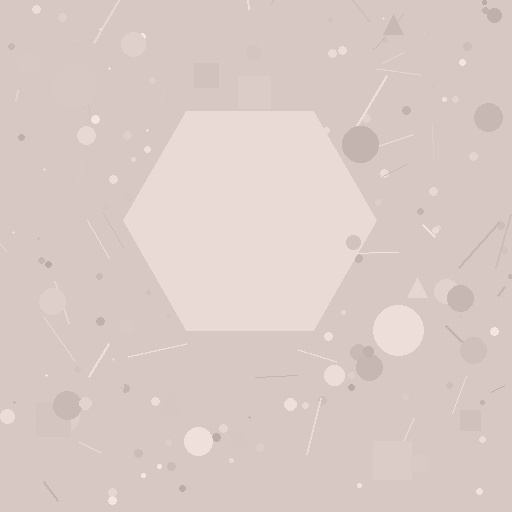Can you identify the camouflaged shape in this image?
The camouflaged shape is a hexagon.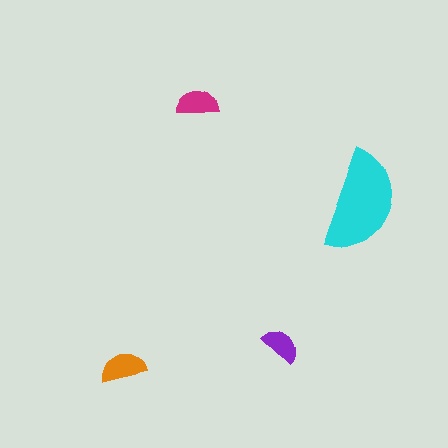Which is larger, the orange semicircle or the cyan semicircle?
The cyan one.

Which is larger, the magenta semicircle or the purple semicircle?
The magenta one.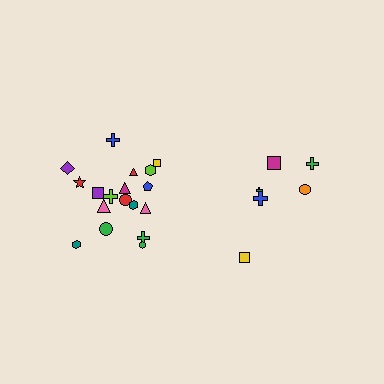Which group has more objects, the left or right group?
The left group.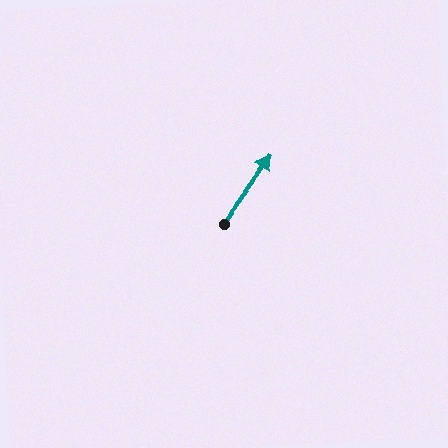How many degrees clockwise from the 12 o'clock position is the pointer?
Approximately 36 degrees.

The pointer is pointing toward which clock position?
Roughly 1 o'clock.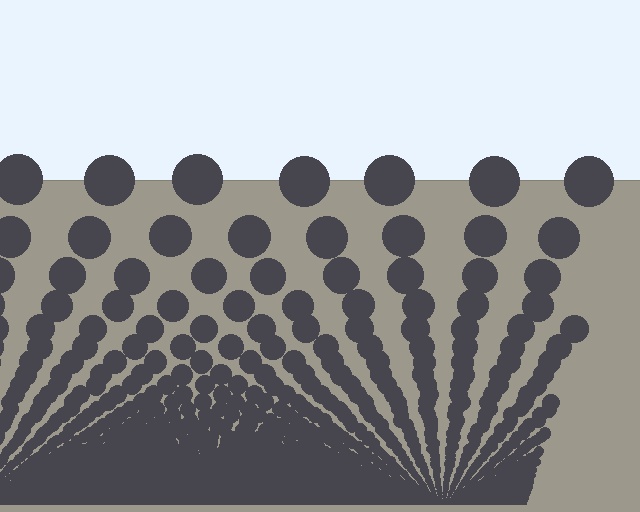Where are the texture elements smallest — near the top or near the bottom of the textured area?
Near the bottom.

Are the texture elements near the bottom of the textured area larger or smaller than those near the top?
Smaller. The gradient is inverted — elements near the bottom are smaller and denser.